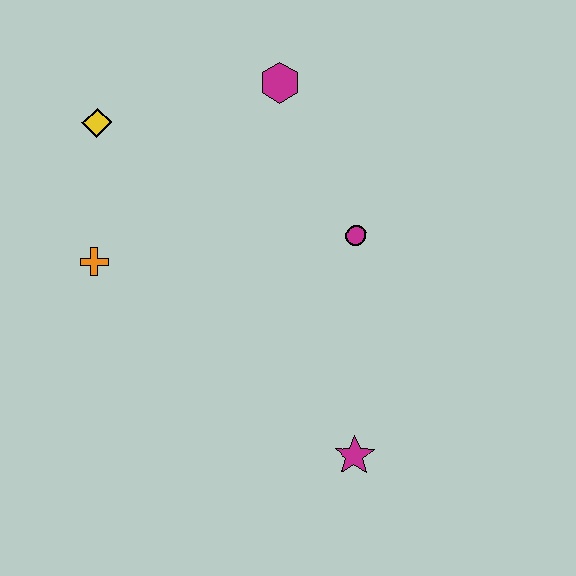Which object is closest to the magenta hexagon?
The magenta circle is closest to the magenta hexagon.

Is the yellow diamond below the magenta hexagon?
Yes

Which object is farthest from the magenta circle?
The yellow diamond is farthest from the magenta circle.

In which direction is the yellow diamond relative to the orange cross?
The yellow diamond is above the orange cross.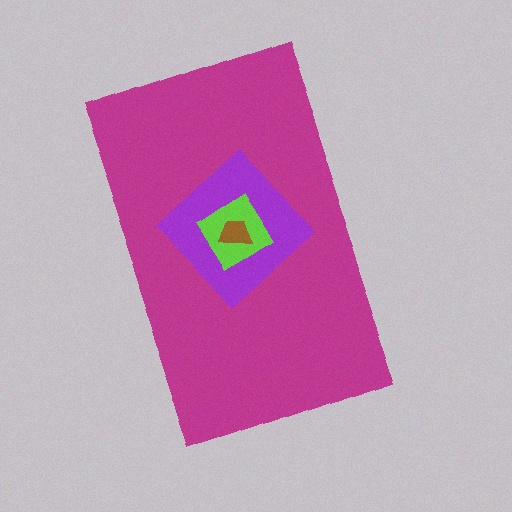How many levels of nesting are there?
4.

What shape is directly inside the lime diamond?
The brown trapezoid.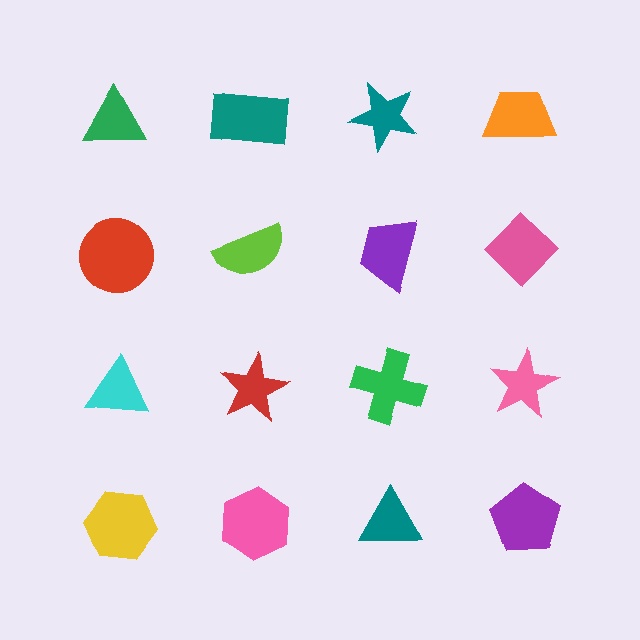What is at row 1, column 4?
An orange trapezoid.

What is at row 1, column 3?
A teal star.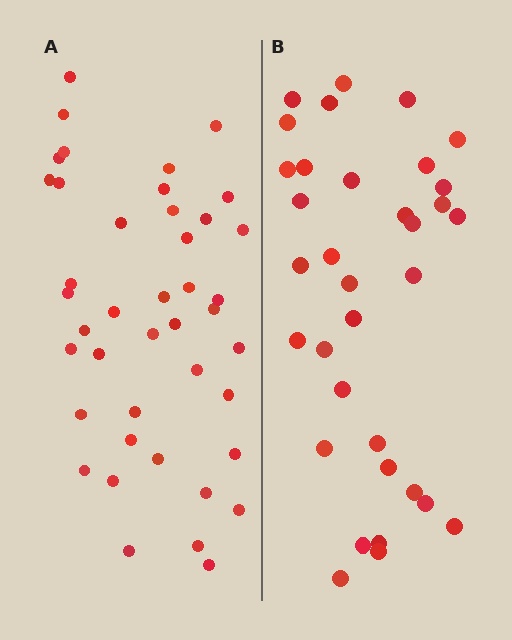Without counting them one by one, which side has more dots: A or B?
Region A (the left region) has more dots.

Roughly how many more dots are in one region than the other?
Region A has roughly 8 or so more dots than region B.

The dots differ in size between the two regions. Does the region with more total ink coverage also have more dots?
No. Region B has more total ink coverage because its dots are larger, but region A actually contains more individual dots. Total area can be misleading — the number of items is what matters here.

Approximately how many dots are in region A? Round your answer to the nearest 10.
About 40 dots. (The exact count is 42, which rounds to 40.)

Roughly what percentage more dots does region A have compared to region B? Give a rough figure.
About 25% more.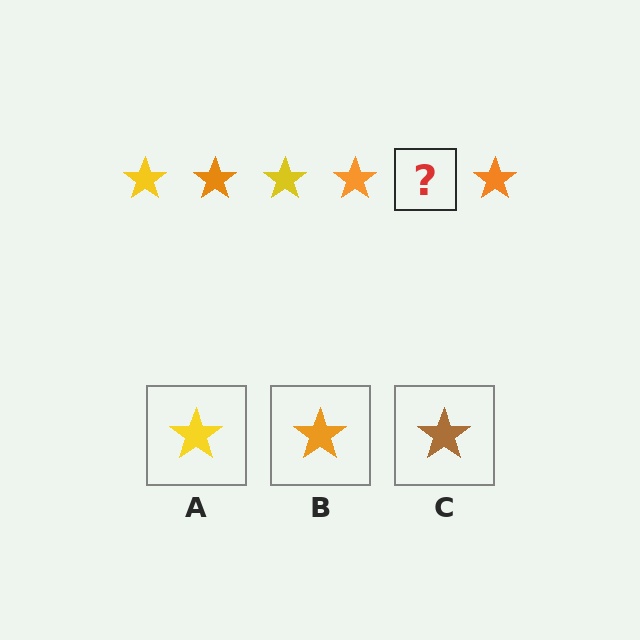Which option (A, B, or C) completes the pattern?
A.